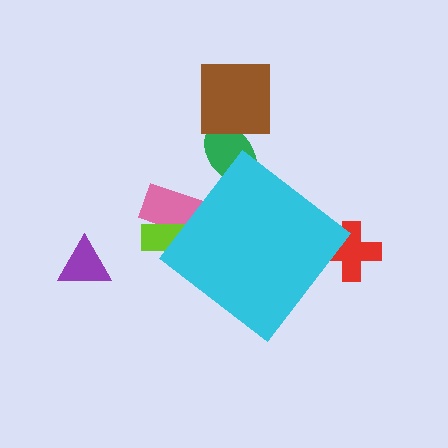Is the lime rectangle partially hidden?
Yes, the lime rectangle is partially hidden behind the cyan diamond.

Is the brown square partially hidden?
No, the brown square is fully visible.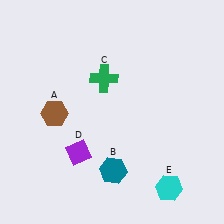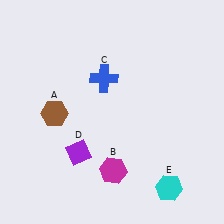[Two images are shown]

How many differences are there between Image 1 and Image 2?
There are 2 differences between the two images.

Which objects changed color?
B changed from teal to magenta. C changed from green to blue.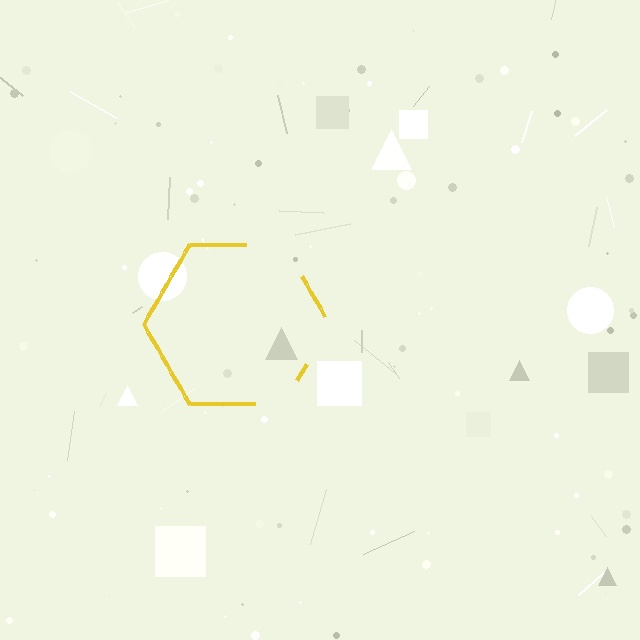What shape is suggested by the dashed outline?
The dashed outline suggests a hexagon.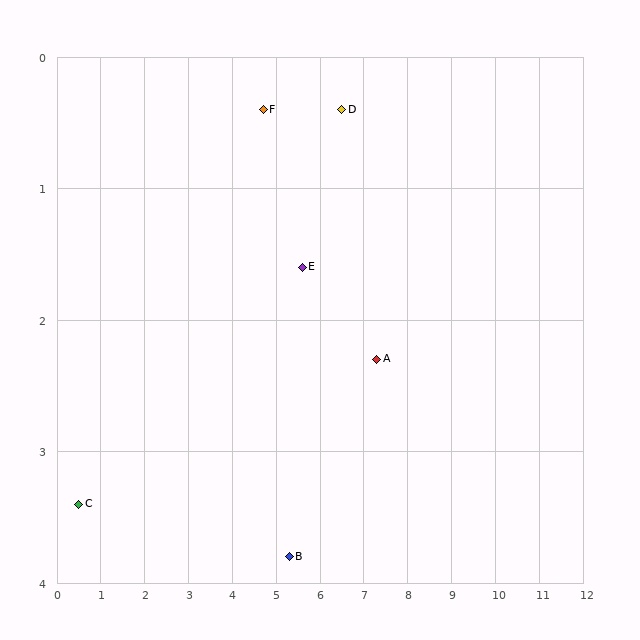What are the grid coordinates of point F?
Point F is at approximately (4.7, 0.4).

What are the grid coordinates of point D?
Point D is at approximately (6.5, 0.4).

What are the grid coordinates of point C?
Point C is at approximately (0.5, 3.4).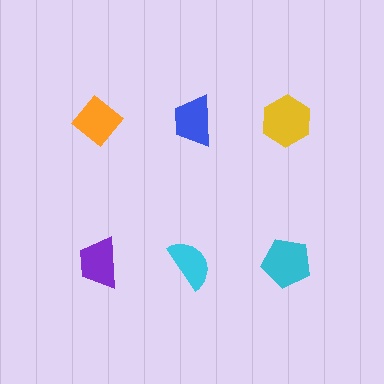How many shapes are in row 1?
3 shapes.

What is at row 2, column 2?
A cyan semicircle.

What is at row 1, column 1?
An orange diamond.